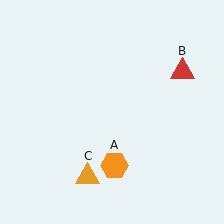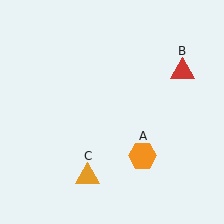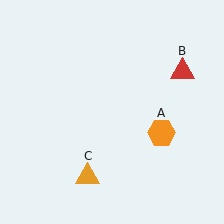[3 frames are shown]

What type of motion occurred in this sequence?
The orange hexagon (object A) rotated counterclockwise around the center of the scene.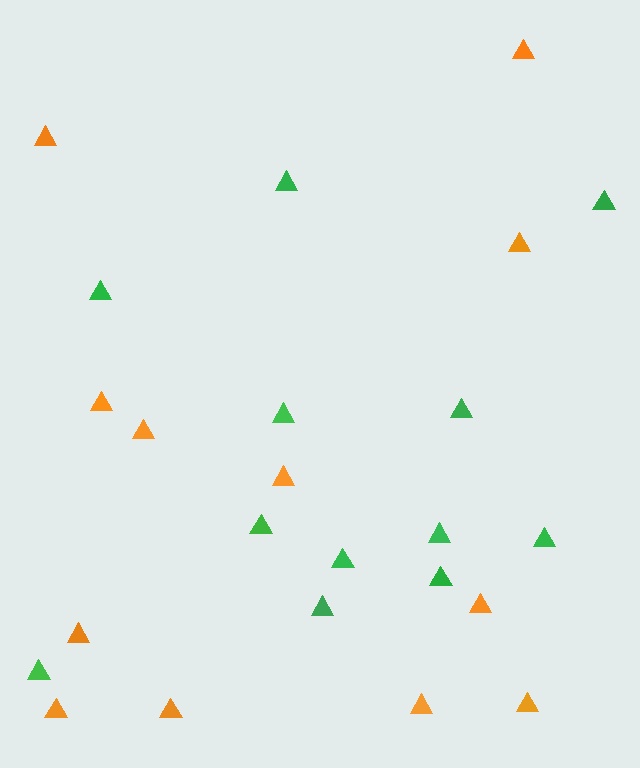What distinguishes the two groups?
There are 2 groups: one group of orange triangles (12) and one group of green triangles (12).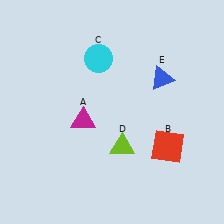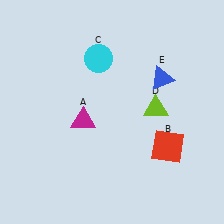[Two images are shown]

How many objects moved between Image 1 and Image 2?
1 object moved between the two images.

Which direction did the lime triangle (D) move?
The lime triangle (D) moved up.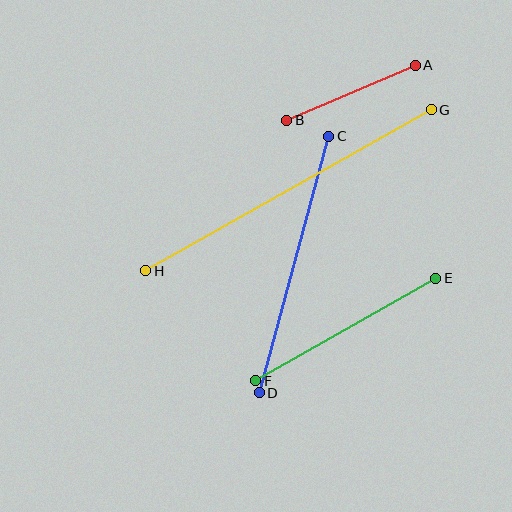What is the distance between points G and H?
The distance is approximately 328 pixels.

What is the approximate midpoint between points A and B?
The midpoint is at approximately (351, 93) pixels.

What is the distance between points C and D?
The distance is approximately 266 pixels.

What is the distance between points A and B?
The distance is approximately 140 pixels.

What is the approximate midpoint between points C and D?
The midpoint is at approximately (294, 265) pixels.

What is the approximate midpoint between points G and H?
The midpoint is at approximately (288, 190) pixels.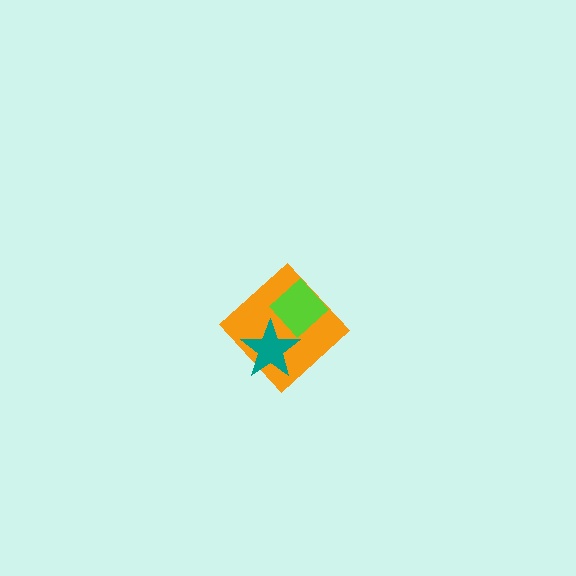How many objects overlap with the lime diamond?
2 objects overlap with the lime diamond.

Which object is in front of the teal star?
The lime diamond is in front of the teal star.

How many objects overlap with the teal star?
2 objects overlap with the teal star.